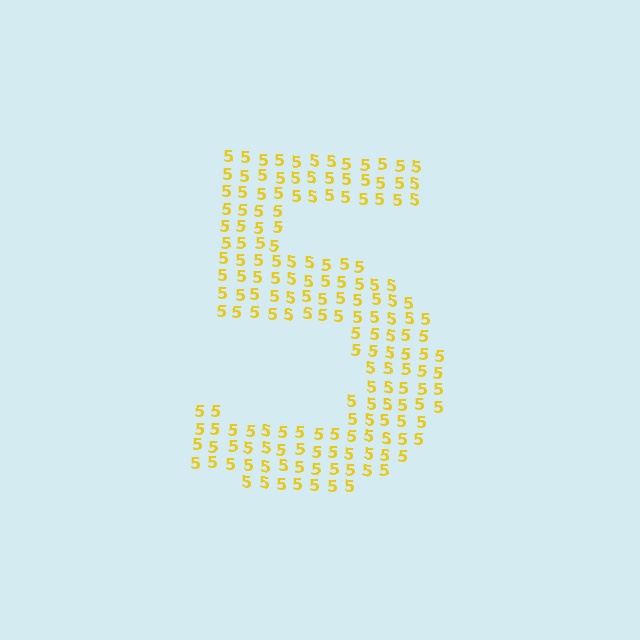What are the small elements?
The small elements are digit 5's.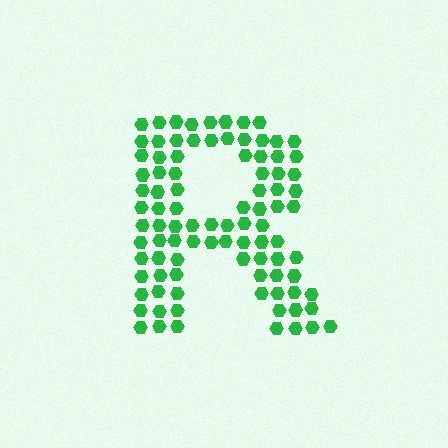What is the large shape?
The large shape is the letter R.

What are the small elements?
The small elements are hexagons.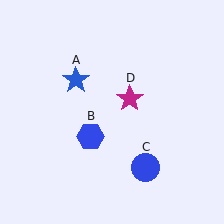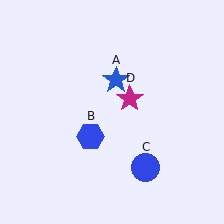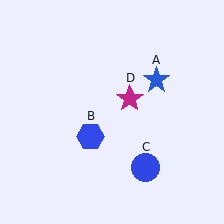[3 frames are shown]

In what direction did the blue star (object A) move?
The blue star (object A) moved right.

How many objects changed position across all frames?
1 object changed position: blue star (object A).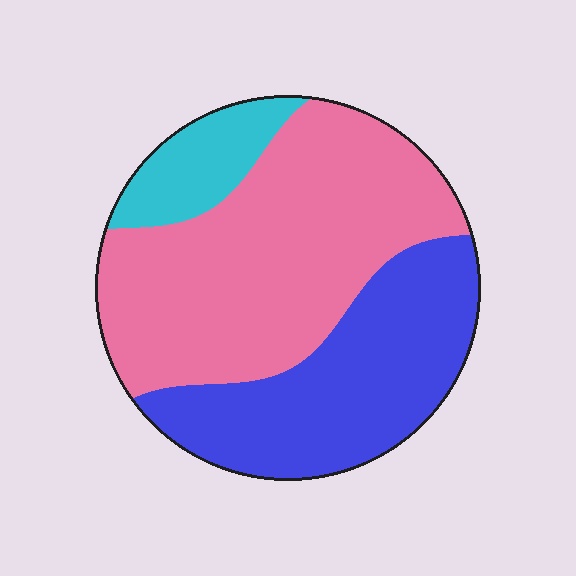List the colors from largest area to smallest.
From largest to smallest: pink, blue, cyan.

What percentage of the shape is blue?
Blue covers around 35% of the shape.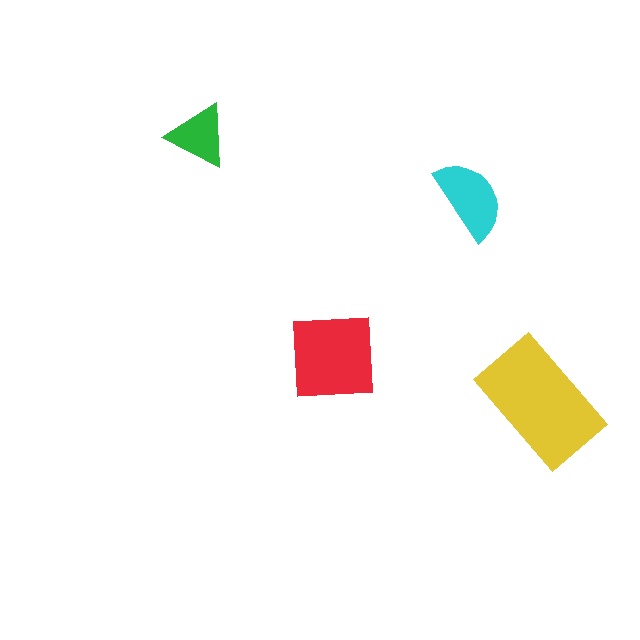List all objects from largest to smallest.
The yellow rectangle, the red square, the cyan semicircle, the green triangle.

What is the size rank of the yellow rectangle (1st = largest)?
1st.